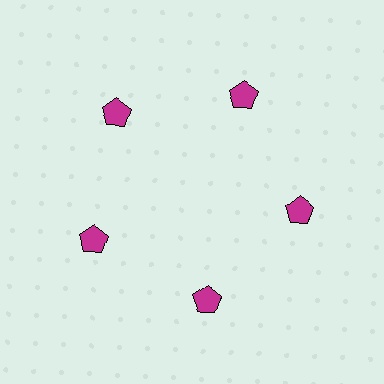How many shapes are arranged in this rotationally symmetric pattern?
There are 5 shapes, arranged in 5 groups of 1.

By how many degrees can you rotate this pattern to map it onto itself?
The pattern maps onto itself every 72 degrees of rotation.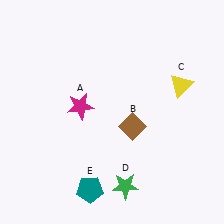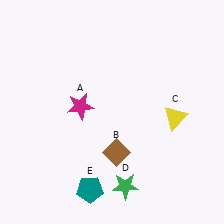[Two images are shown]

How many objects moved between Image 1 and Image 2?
2 objects moved between the two images.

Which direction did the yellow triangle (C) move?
The yellow triangle (C) moved down.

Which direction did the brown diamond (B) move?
The brown diamond (B) moved down.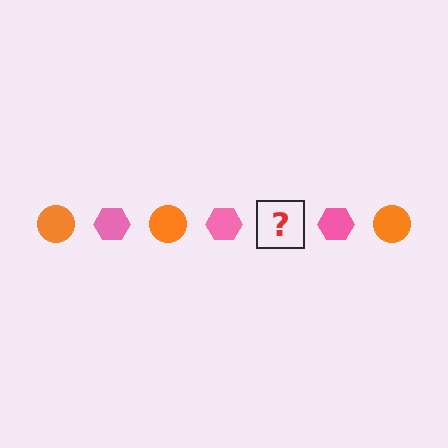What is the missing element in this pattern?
The missing element is an orange circle.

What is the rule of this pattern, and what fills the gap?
The rule is that the pattern alternates between orange circle and pink hexagon. The gap should be filled with an orange circle.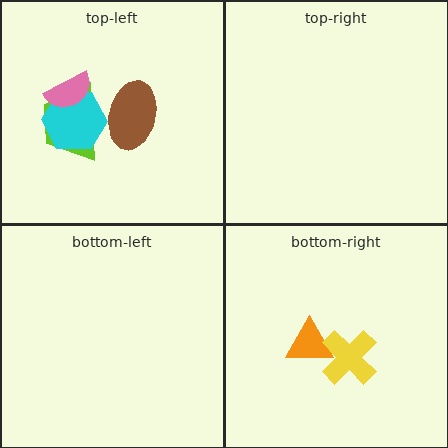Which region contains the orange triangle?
The bottom-right region.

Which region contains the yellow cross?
The bottom-right region.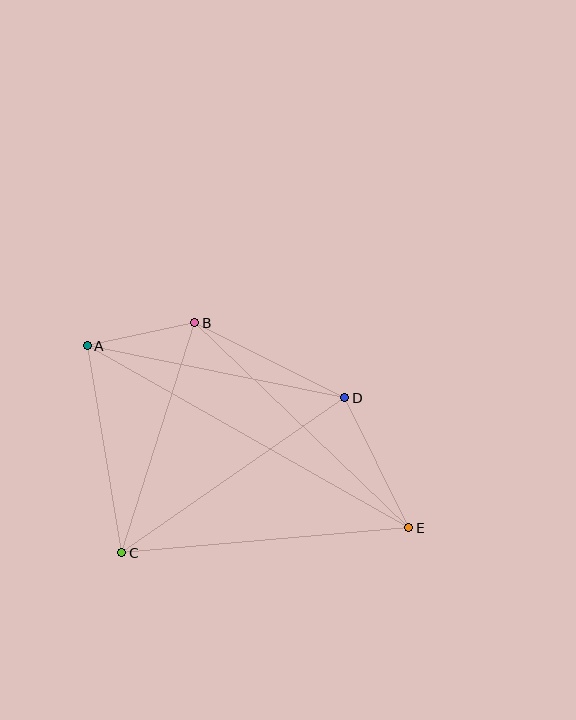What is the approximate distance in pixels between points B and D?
The distance between B and D is approximately 168 pixels.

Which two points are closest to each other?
Points A and B are closest to each other.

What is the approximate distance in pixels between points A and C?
The distance between A and C is approximately 210 pixels.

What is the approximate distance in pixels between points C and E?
The distance between C and E is approximately 288 pixels.